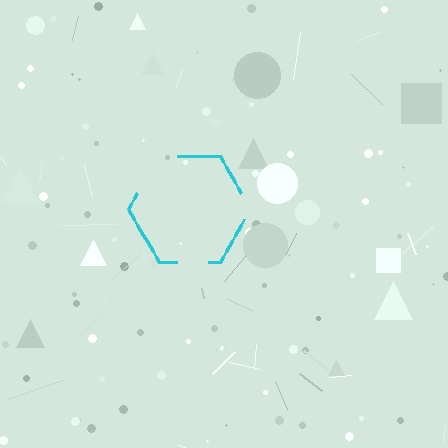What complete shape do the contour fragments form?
The contour fragments form a hexagon.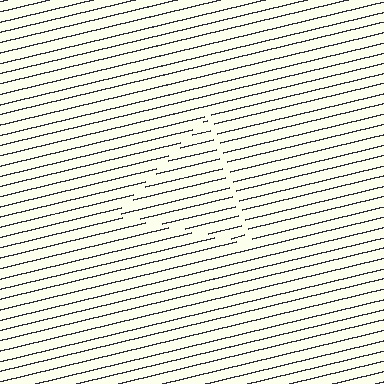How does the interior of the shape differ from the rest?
The interior of the shape contains the same grating, shifted by half a period — the contour is defined by the phase discontinuity where line-ends from the inner and outer gratings abut.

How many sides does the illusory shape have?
3 sides — the line-ends trace a triangle.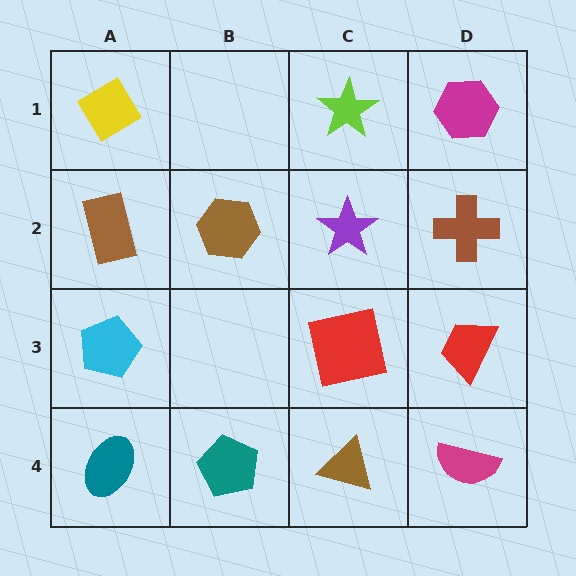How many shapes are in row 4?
4 shapes.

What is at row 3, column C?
A red square.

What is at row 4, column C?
A brown triangle.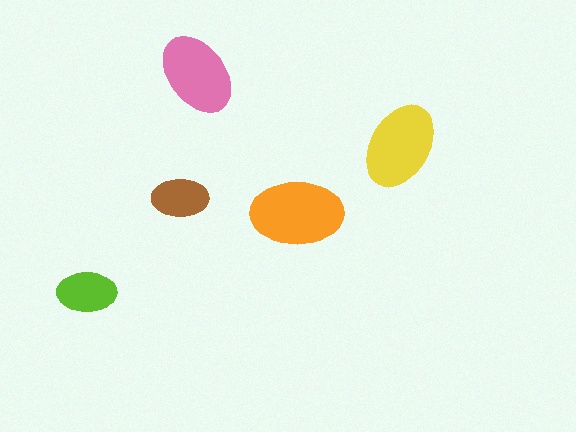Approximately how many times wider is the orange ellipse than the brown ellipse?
About 1.5 times wider.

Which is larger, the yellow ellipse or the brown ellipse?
The yellow one.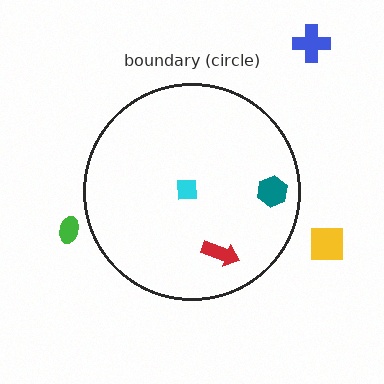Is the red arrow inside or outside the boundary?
Inside.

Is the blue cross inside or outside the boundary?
Outside.